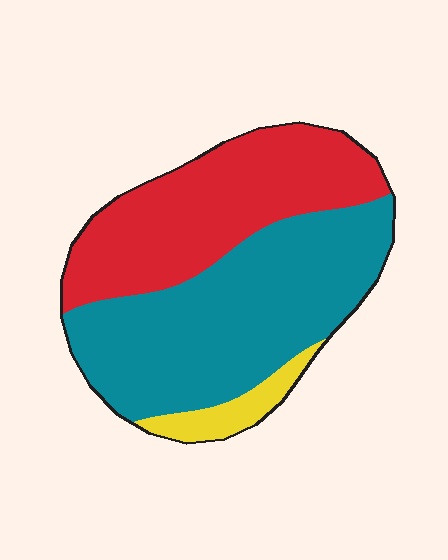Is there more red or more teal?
Teal.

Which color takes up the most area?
Teal, at roughly 55%.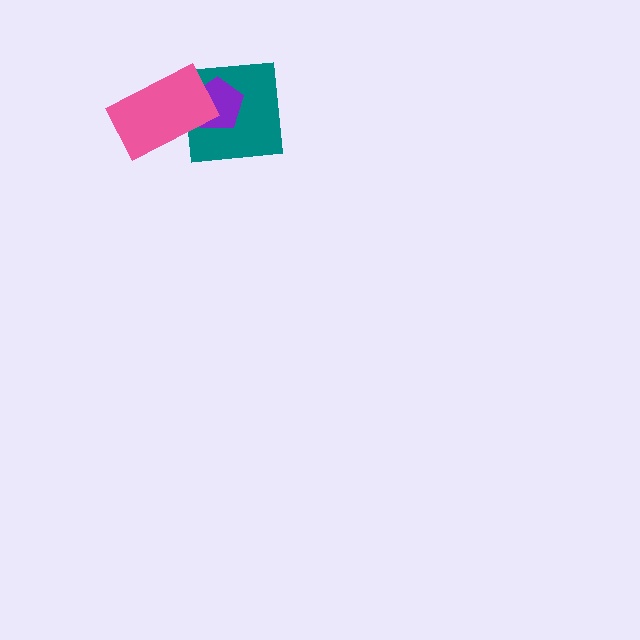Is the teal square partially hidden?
Yes, it is partially covered by another shape.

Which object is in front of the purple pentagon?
The pink rectangle is in front of the purple pentagon.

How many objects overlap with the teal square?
2 objects overlap with the teal square.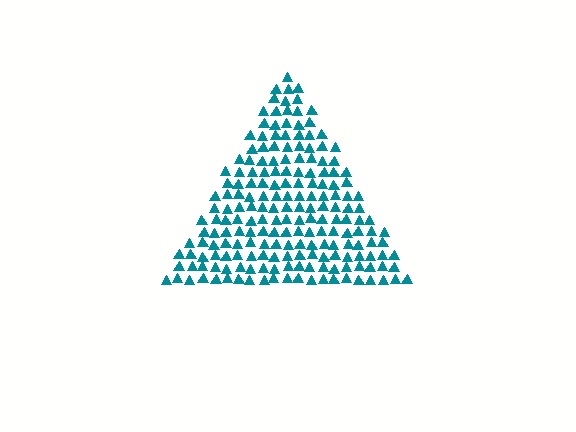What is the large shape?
The large shape is a triangle.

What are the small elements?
The small elements are triangles.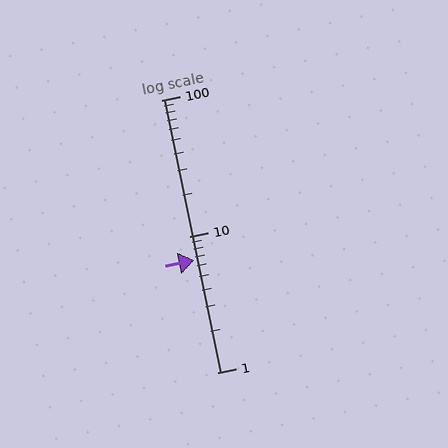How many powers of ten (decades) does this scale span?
The scale spans 2 decades, from 1 to 100.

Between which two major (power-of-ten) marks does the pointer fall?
The pointer is between 1 and 10.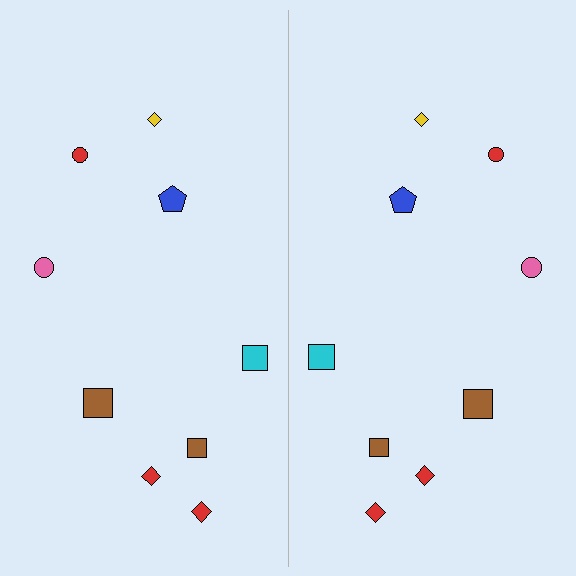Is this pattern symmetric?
Yes, this pattern has bilateral (reflection) symmetry.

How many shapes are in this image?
There are 18 shapes in this image.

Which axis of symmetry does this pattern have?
The pattern has a vertical axis of symmetry running through the center of the image.